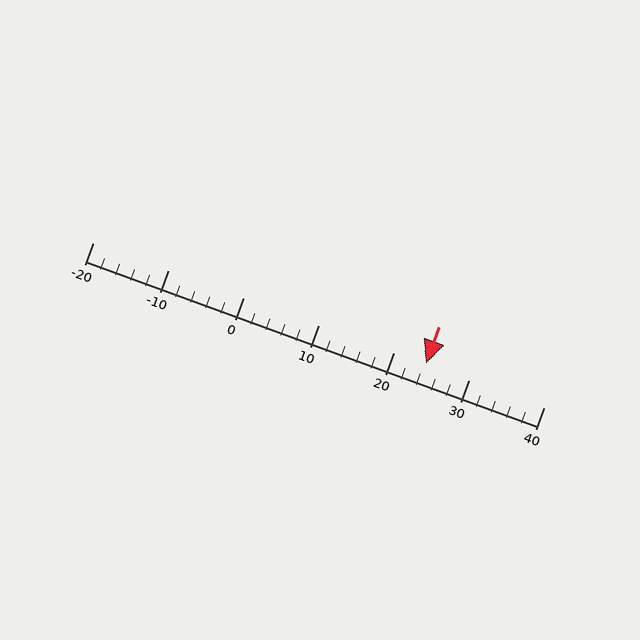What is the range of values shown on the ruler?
The ruler shows values from -20 to 40.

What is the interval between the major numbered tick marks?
The major tick marks are spaced 10 units apart.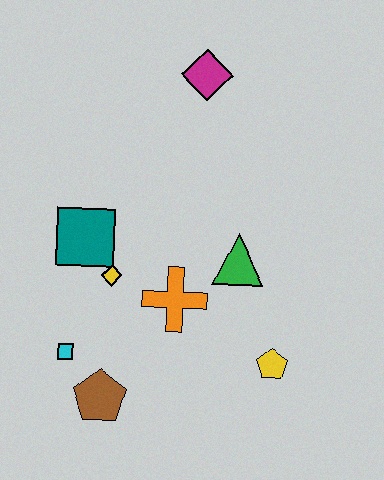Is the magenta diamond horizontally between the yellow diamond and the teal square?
No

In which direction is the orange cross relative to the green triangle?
The orange cross is to the left of the green triangle.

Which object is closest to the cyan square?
The brown pentagon is closest to the cyan square.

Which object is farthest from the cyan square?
The magenta diamond is farthest from the cyan square.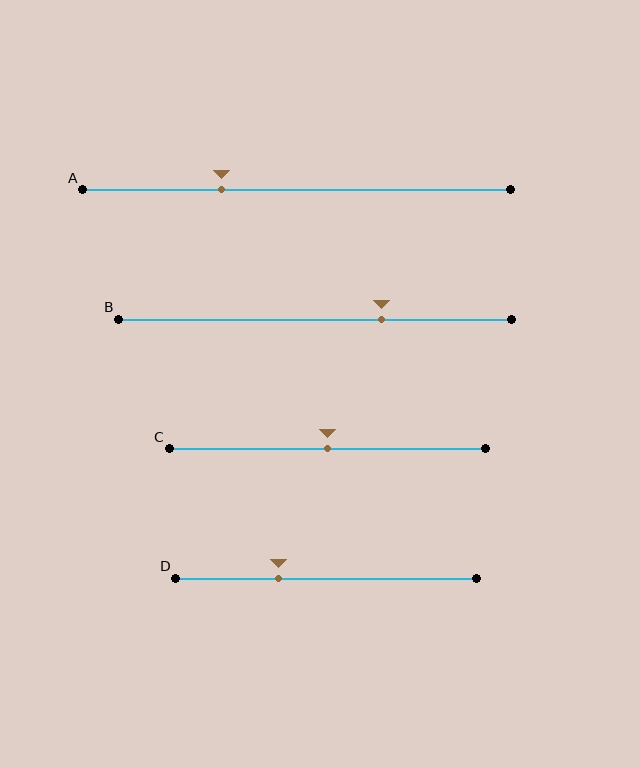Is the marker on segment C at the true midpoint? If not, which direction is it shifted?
Yes, the marker on segment C is at the true midpoint.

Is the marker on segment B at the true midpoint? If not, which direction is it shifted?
No, the marker on segment B is shifted to the right by about 17% of the segment length.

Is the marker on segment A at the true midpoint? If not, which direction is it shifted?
No, the marker on segment A is shifted to the left by about 18% of the segment length.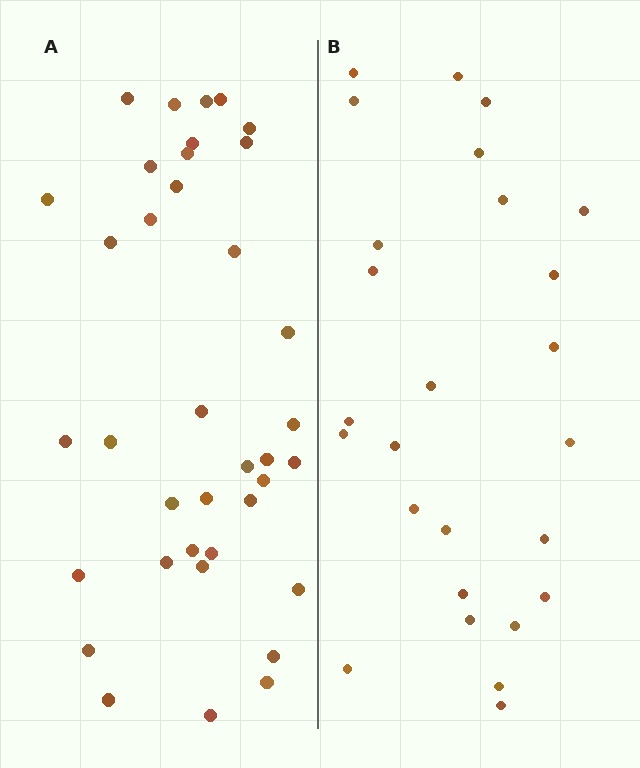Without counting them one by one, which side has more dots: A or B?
Region A (the left region) has more dots.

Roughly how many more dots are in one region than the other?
Region A has roughly 12 or so more dots than region B.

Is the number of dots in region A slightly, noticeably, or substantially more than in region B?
Region A has noticeably more, but not dramatically so. The ratio is roughly 1.4 to 1.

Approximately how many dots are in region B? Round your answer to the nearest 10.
About 30 dots. (The exact count is 26, which rounds to 30.)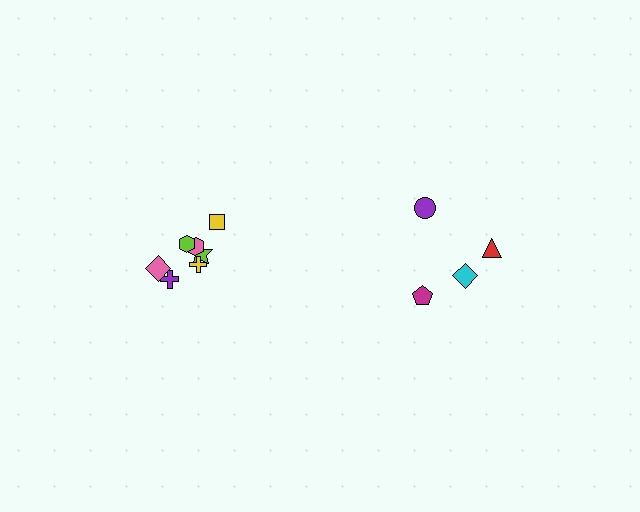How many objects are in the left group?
There are 7 objects.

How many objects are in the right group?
There are 4 objects.